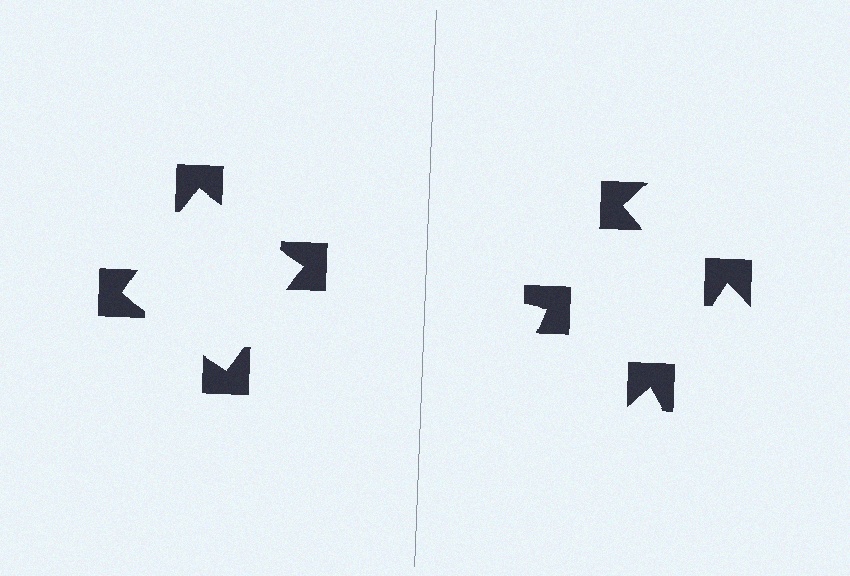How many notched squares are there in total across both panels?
8 — 4 on each side.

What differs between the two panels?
The notched squares are positioned identically on both sides; only the wedge orientations differ. On the left they align to a square; on the right they are misaligned.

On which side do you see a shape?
An illusory square appears on the left side. On the right side the wedge cuts are rotated, so no coherent shape forms.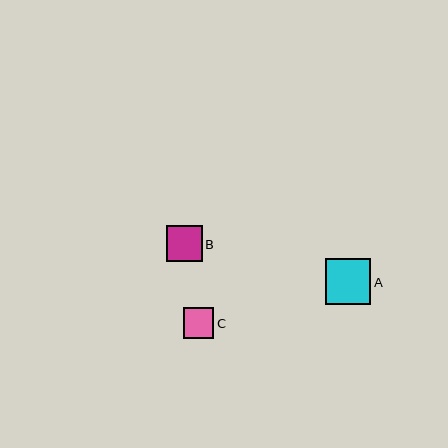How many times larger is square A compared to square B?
Square A is approximately 1.3 times the size of square B.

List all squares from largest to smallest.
From largest to smallest: A, B, C.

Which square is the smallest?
Square C is the smallest with a size of approximately 31 pixels.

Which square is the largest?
Square A is the largest with a size of approximately 46 pixels.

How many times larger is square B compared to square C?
Square B is approximately 1.2 times the size of square C.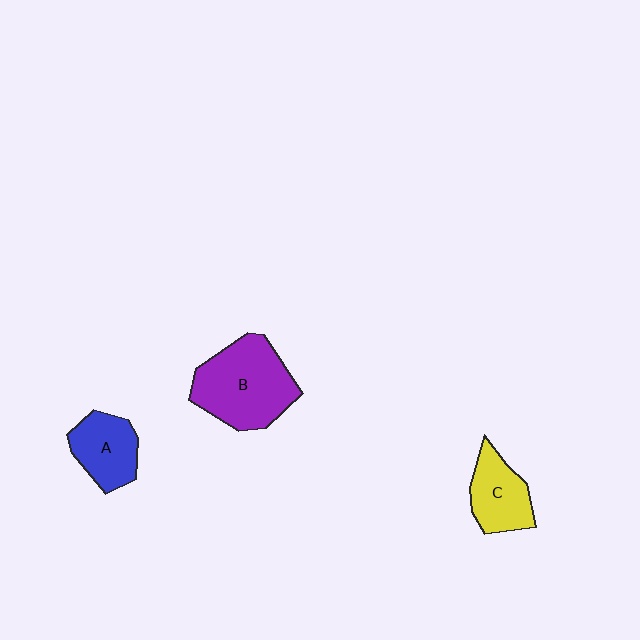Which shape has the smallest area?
Shape C (yellow).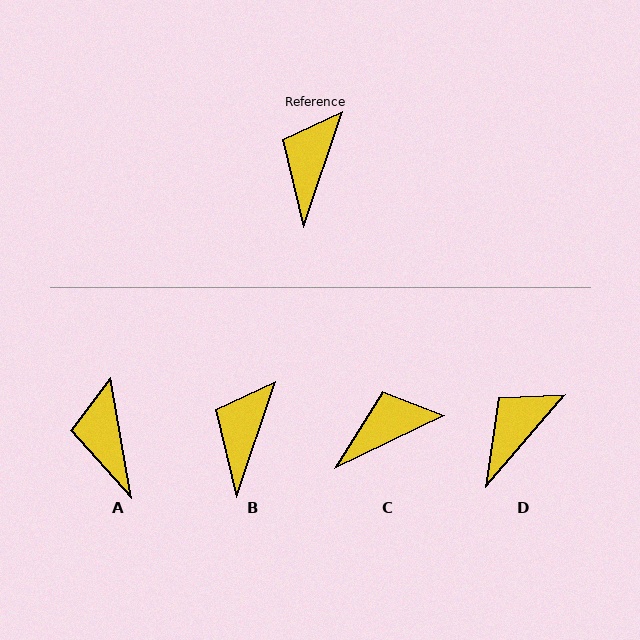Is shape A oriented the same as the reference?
No, it is off by about 28 degrees.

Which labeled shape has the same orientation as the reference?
B.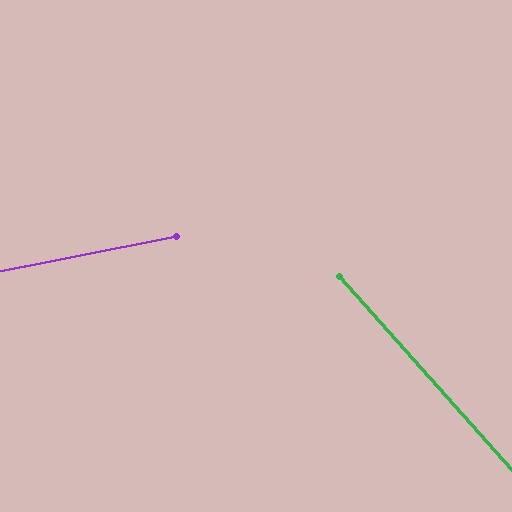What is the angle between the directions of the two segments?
Approximately 60 degrees.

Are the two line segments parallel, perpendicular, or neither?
Neither parallel nor perpendicular — they differ by about 60°.